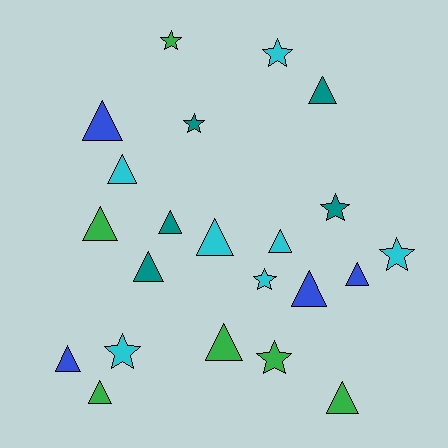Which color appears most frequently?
Cyan, with 7 objects.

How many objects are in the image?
There are 22 objects.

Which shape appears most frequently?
Triangle, with 14 objects.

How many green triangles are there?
There are 4 green triangles.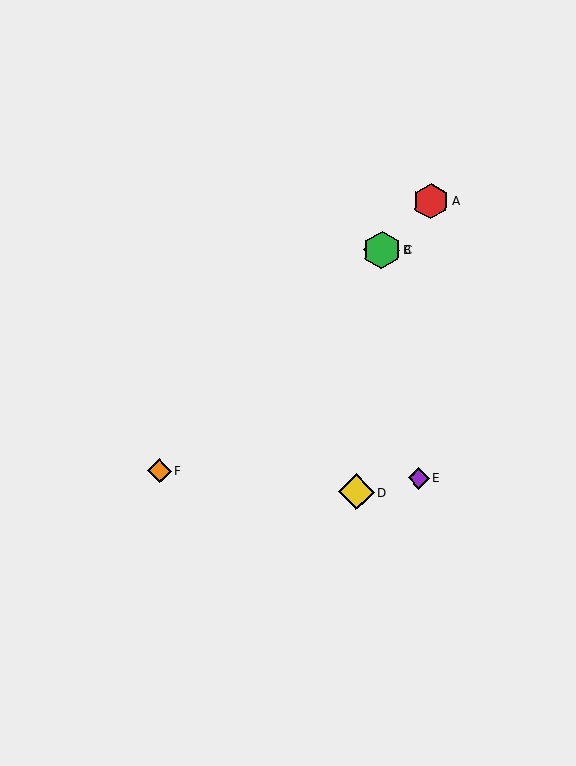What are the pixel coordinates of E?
Object E is at (419, 478).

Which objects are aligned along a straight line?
Objects A, B, C, F are aligned along a straight line.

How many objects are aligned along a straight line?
4 objects (A, B, C, F) are aligned along a straight line.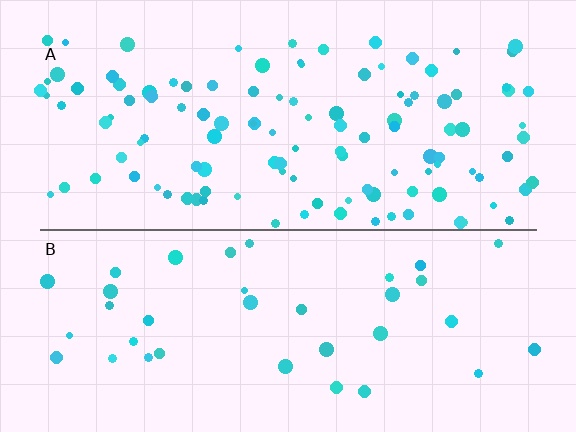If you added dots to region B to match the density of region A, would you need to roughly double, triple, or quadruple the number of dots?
Approximately triple.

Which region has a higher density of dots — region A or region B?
A (the top).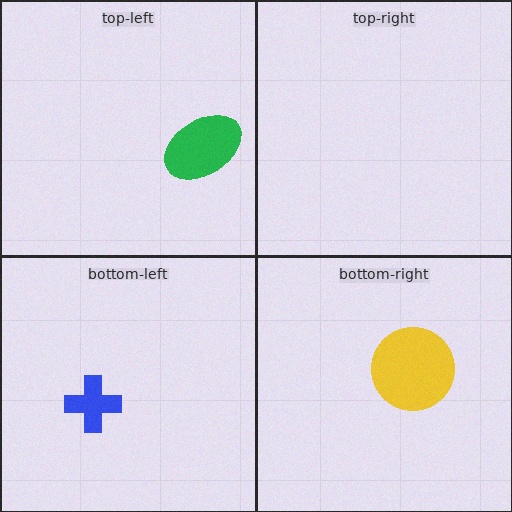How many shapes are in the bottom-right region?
1.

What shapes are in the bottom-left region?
The blue cross.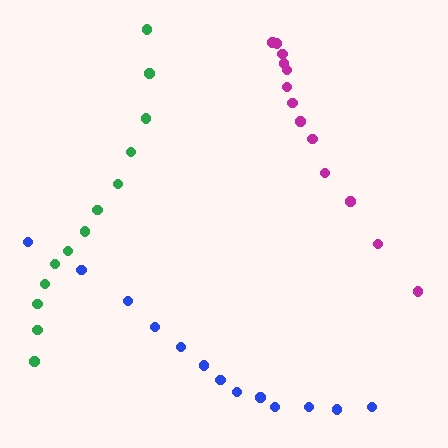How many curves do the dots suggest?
There are 3 distinct paths.